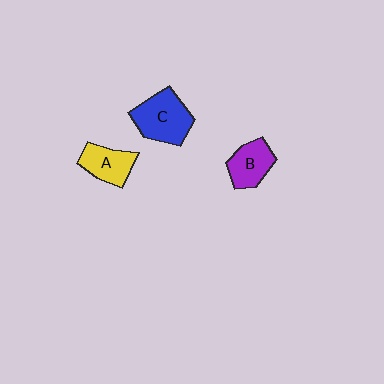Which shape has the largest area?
Shape C (blue).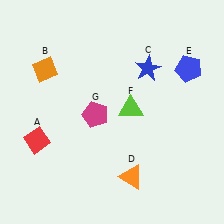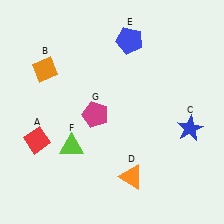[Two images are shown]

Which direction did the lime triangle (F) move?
The lime triangle (F) moved left.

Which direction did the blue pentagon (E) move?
The blue pentagon (E) moved left.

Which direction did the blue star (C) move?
The blue star (C) moved down.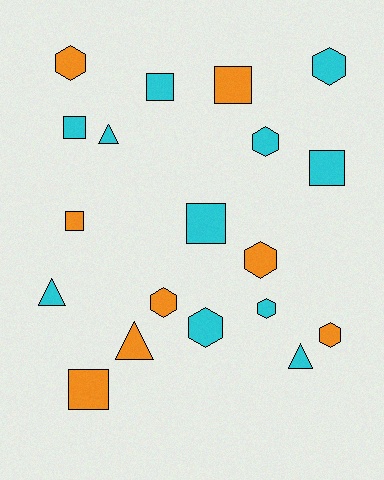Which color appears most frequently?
Cyan, with 11 objects.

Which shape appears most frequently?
Hexagon, with 8 objects.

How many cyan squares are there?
There are 4 cyan squares.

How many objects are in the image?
There are 19 objects.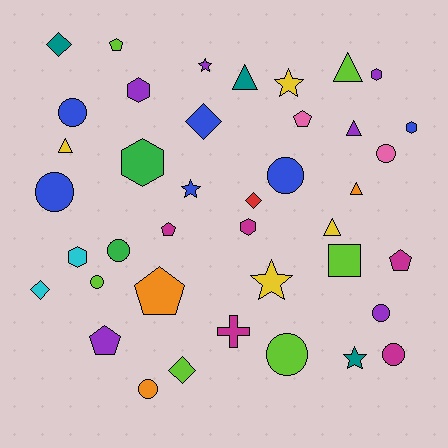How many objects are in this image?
There are 40 objects.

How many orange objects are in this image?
There are 3 orange objects.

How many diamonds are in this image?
There are 5 diamonds.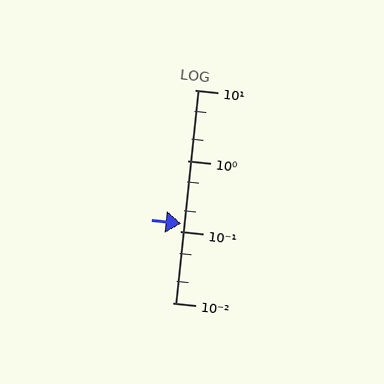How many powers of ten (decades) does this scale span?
The scale spans 3 decades, from 0.01 to 10.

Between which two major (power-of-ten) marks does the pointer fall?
The pointer is between 0.1 and 1.